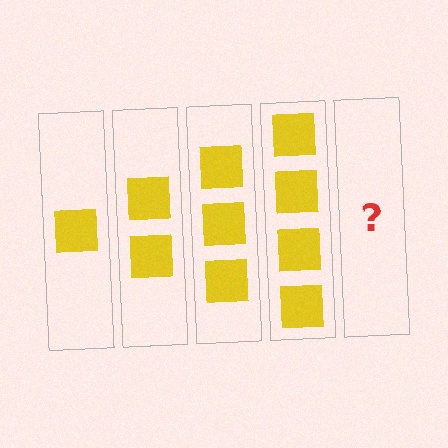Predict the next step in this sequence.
The next step is 5 squares.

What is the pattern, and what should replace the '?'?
The pattern is that each step adds one more square. The '?' should be 5 squares.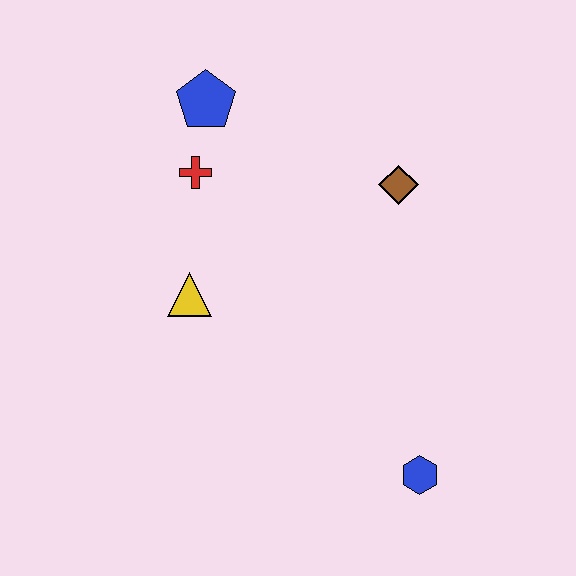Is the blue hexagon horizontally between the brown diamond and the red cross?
No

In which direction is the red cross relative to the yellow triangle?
The red cross is above the yellow triangle.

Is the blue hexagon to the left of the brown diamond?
No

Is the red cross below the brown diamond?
No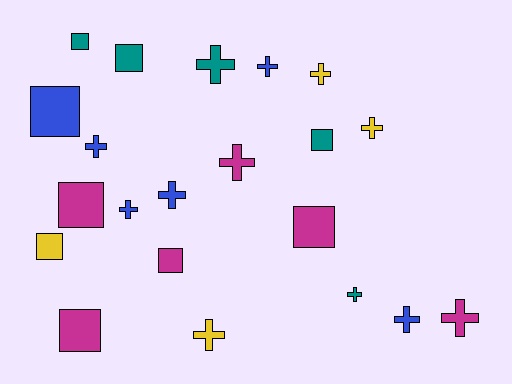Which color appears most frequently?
Blue, with 6 objects.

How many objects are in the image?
There are 21 objects.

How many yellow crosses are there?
There are 3 yellow crosses.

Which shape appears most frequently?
Cross, with 12 objects.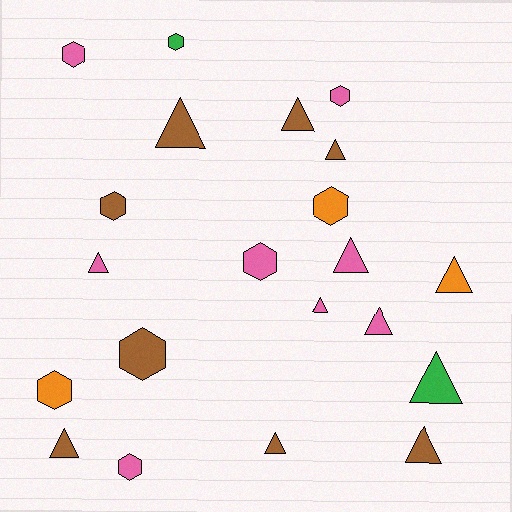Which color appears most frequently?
Brown, with 8 objects.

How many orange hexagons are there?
There are 2 orange hexagons.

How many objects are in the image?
There are 21 objects.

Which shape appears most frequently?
Triangle, with 12 objects.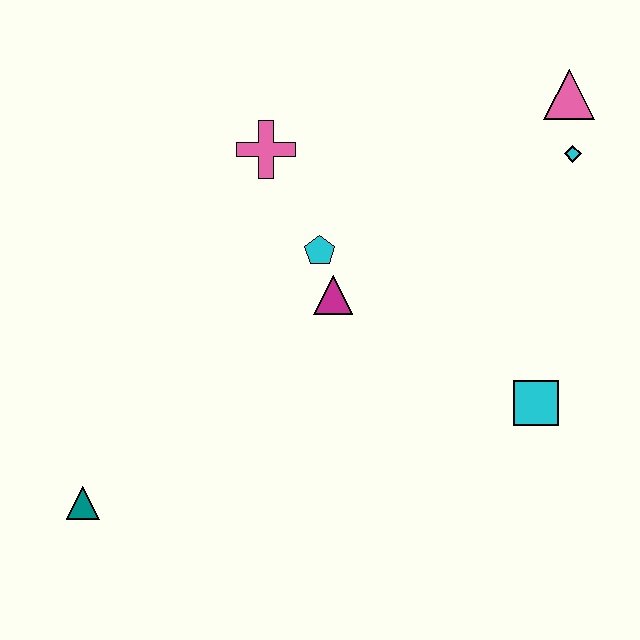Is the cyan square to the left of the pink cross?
No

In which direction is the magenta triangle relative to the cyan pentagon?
The magenta triangle is below the cyan pentagon.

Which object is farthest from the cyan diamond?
The teal triangle is farthest from the cyan diamond.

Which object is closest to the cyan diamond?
The pink triangle is closest to the cyan diamond.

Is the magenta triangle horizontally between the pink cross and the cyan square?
Yes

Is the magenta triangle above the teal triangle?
Yes